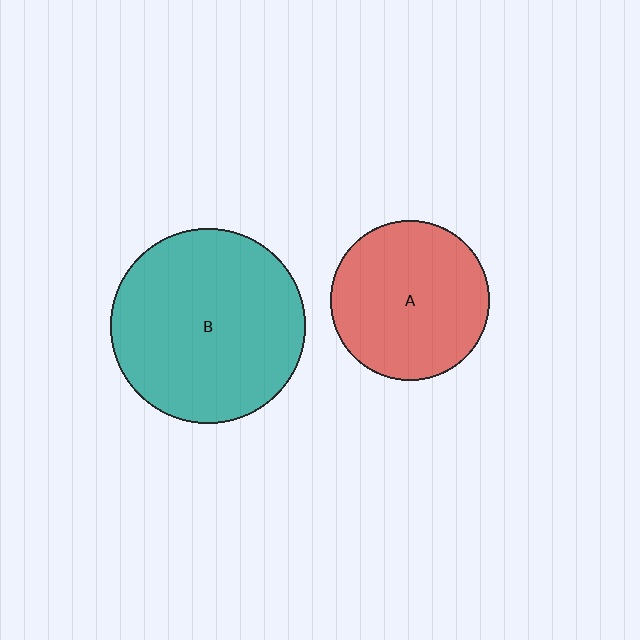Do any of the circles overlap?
No, none of the circles overlap.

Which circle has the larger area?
Circle B (teal).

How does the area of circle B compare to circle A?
Approximately 1.5 times.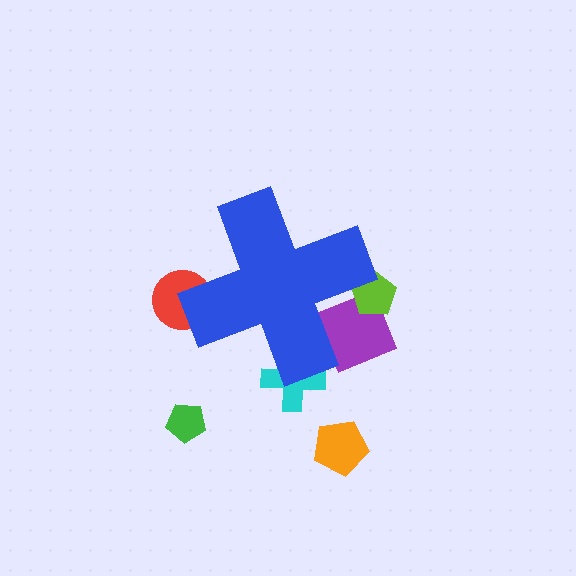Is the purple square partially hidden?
Yes, the purple square is partially hidden behind the blue cross.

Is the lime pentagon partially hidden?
Yes, the lime pentagon is partially hidden behind the blue cross.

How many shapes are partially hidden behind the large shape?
4 shapes are partially hidden.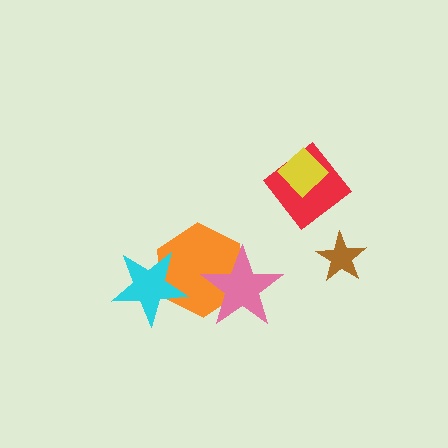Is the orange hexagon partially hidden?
Yes, it is partially covered by another shape.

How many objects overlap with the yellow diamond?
1 object overlaps with the yellow diamond.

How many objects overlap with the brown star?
0 objects overlap with the brown star.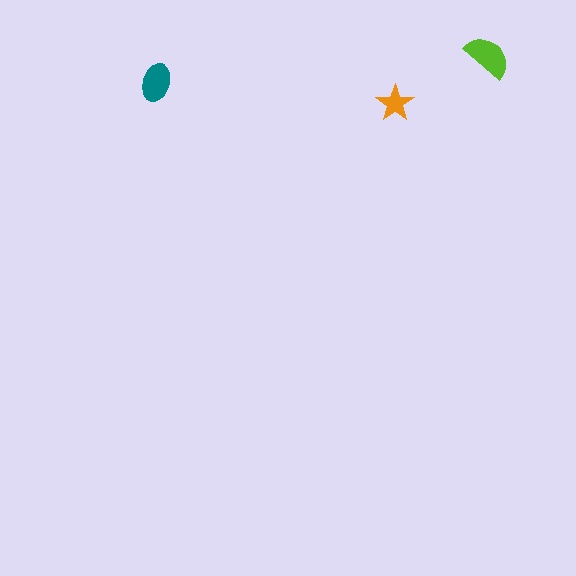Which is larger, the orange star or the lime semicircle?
The lime semicircle.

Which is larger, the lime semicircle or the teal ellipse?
The lime semicircle.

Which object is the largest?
The lime semicircle.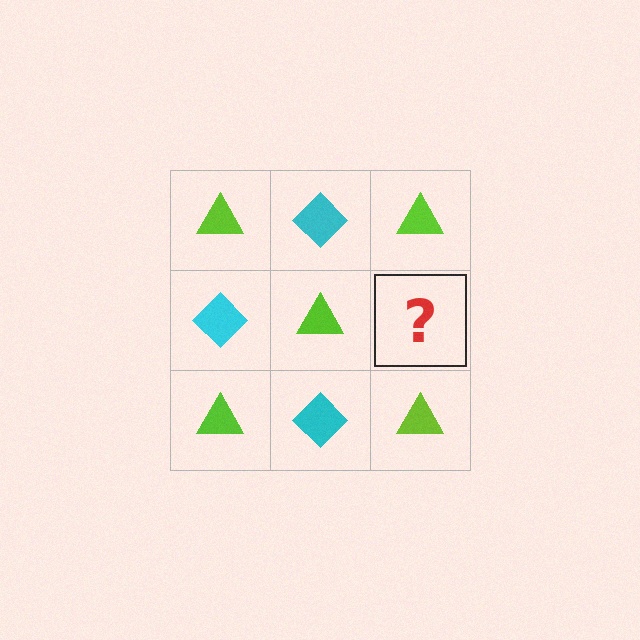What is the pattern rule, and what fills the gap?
The rule is that it alternates lime triangle and cyan diamond in a checkerboard pattern. The gap should be filled with a cyan diamond.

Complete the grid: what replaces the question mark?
The question mark should be replaced with a cyan diamond.